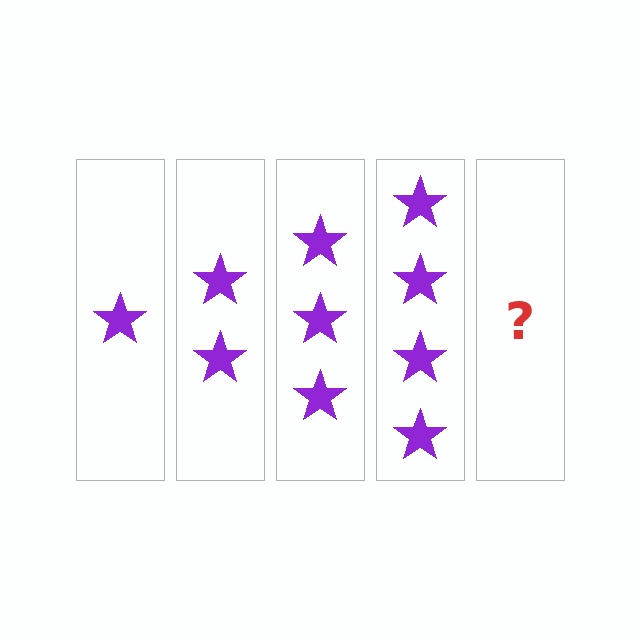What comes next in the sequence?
The next element should be 5 stars.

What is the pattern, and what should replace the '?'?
The pattern is that each step adds one more star. The '?' should be 5 stars.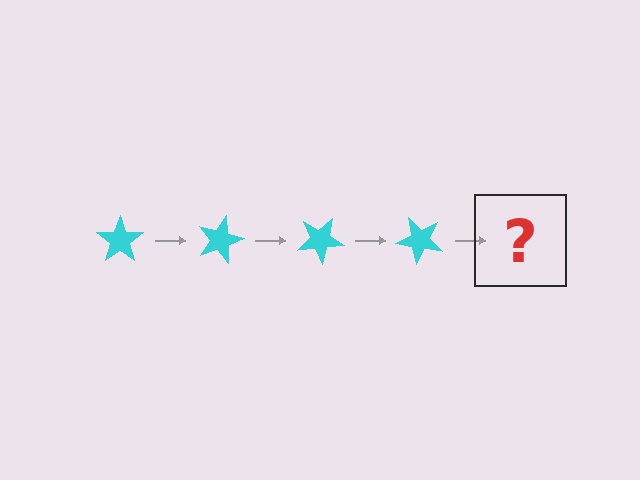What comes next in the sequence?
The next element should be a cyan star rotated 60 degrees.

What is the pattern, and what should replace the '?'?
The pattern is that the star rotates 15 degrees each step. The '?' should be a cyan star rotated 60 degrees.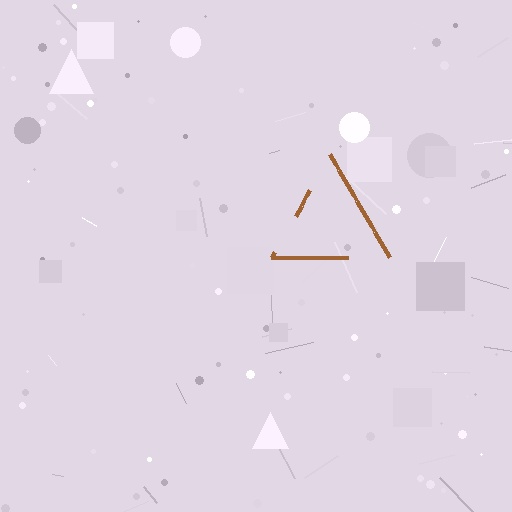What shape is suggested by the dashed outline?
The dashed outline suggests a triangle.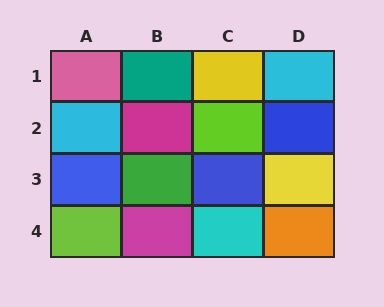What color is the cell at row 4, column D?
Orange.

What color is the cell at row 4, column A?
Lime.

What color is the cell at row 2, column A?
Cyan.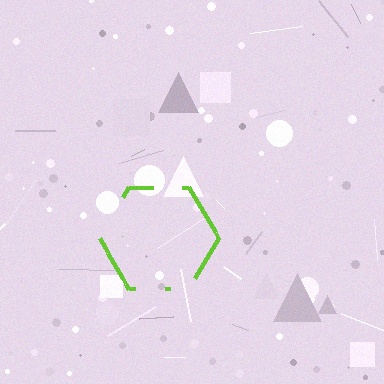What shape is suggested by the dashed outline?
The dashed outline suggests a hexagon.